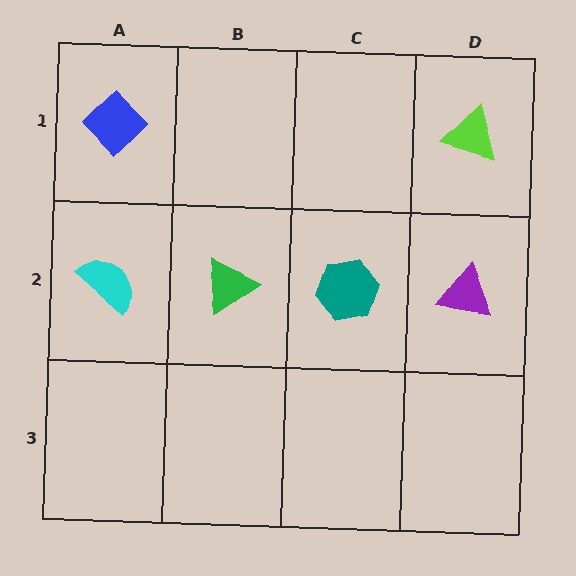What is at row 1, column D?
A lime triangle.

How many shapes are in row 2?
4 shapes.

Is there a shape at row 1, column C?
No, that cell is empty.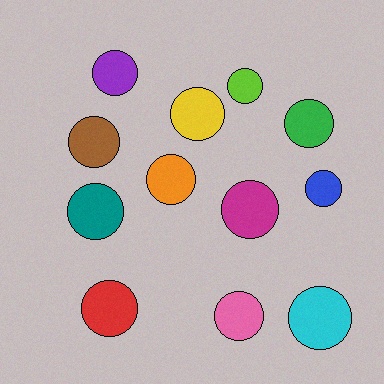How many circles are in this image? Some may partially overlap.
There are 12 circles.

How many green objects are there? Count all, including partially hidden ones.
There is 1 green object.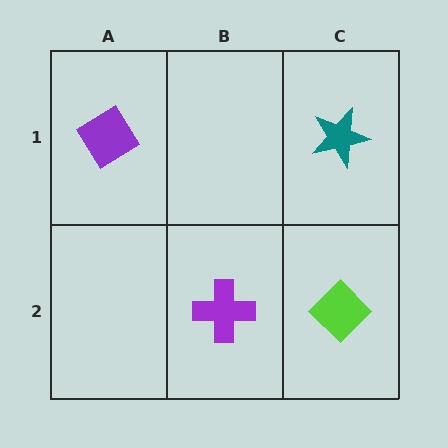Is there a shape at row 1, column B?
No, that cell is empty.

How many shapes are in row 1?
2 shapes.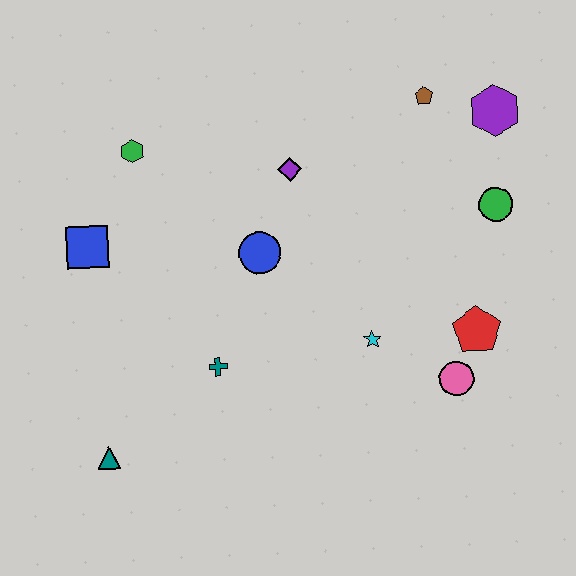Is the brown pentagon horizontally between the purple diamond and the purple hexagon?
Yes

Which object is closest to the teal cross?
The blue circle is closest to the teal cross.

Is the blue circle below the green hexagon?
Yes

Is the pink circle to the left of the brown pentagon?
No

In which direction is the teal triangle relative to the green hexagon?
The teal triangle is below the green hexagon.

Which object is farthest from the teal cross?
The purple hexagon is farthest from the teal cross.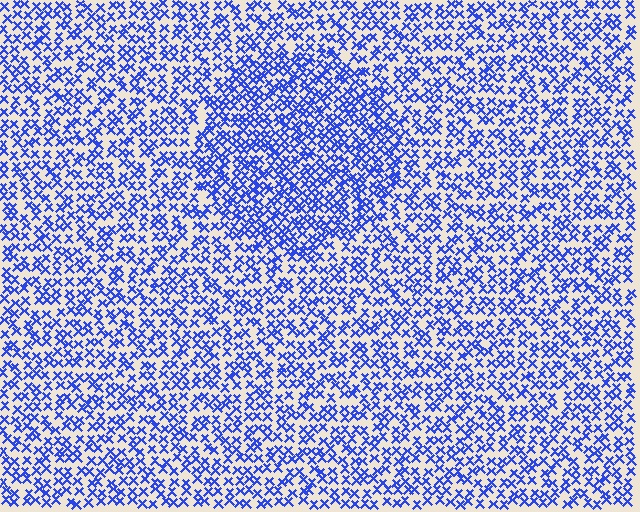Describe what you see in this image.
The image contains small blue elements arranged at two different densities. A circle-shaped region is visible where the elements are more densely packed than the surrounding area.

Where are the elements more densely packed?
The elements are more densely packed inside the circle boundary.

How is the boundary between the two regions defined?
The boundary is defined by a change in element density (approximately 1.5x ratio). All elements are the same color, size, and shape.